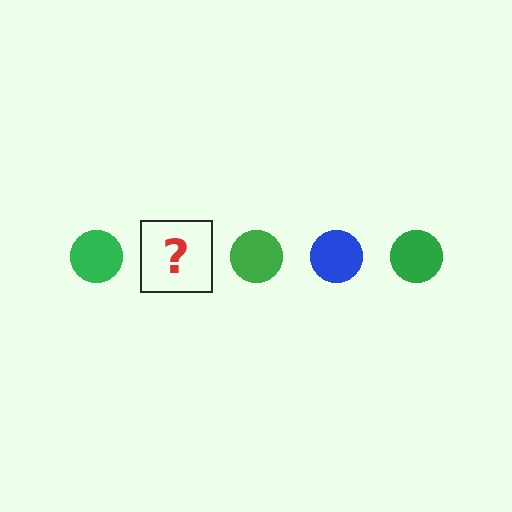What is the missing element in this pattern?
The missing element is a blue circle.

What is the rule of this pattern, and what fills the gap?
The rule is that the pattern cycles through green, blue circles. The gap should be filled with a blue circle.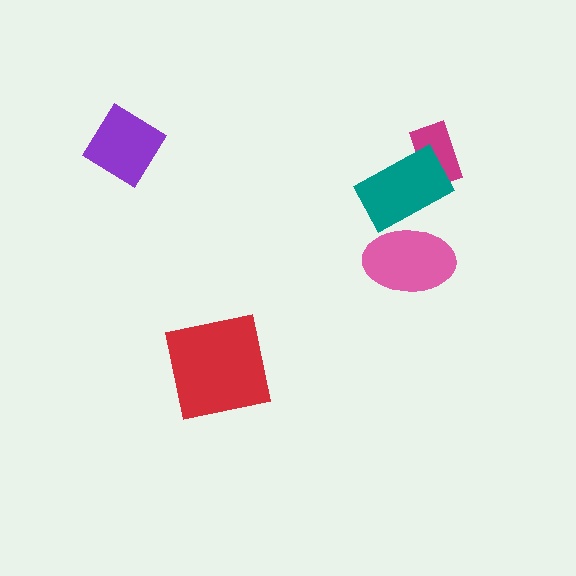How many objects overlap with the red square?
0 objects overlap with the red square.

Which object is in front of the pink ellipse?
The teal rectangle is in front of the pink ellipse.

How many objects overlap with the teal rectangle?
2 objects overlap with the teal rectangle.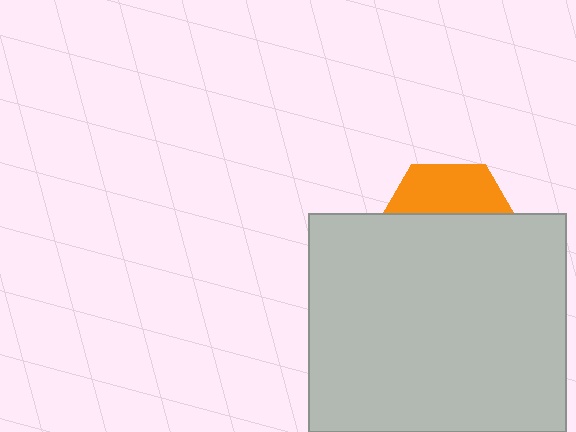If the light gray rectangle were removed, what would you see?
You would see the complete orange hexagon.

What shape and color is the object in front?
The object in front is a light gray rectangle.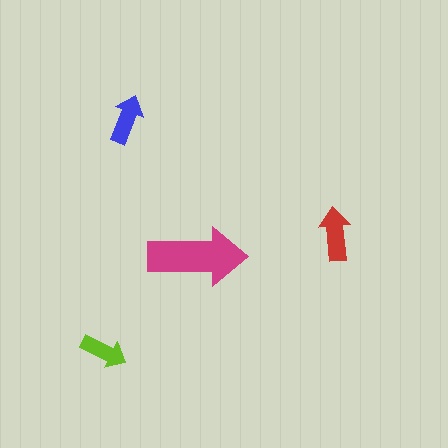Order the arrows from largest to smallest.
the magenta one, the red one, the blue one, the lime one.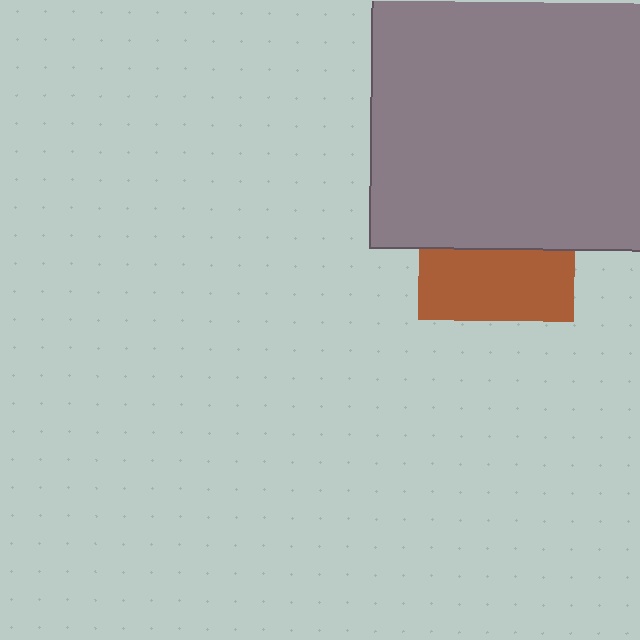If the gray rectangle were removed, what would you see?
You would see the complete brown square.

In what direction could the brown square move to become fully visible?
The brown square could move down. That would shift it out from behind the gray rectangle entirely.